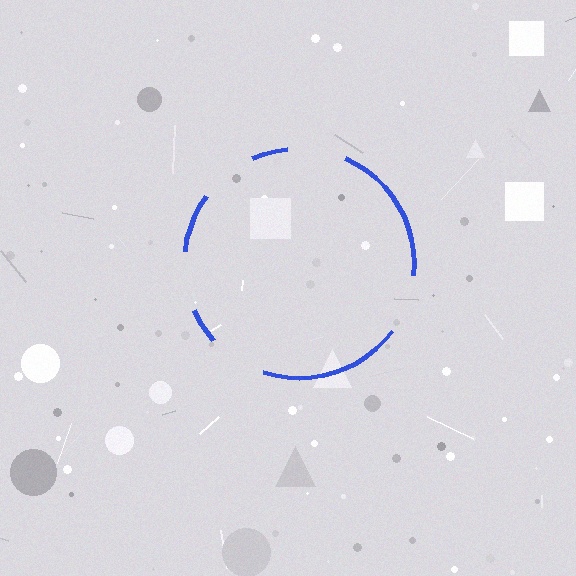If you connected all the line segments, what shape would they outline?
They would outline a circle.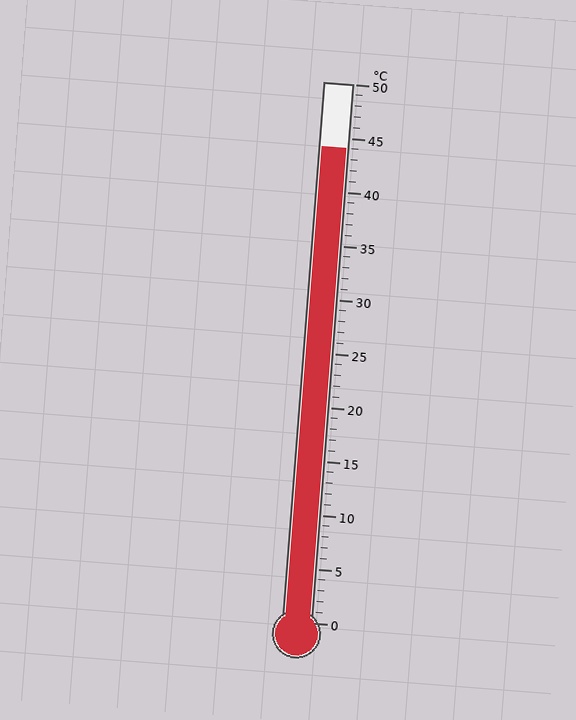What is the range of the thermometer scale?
The thermometer scale ranges from 0°C to 50°C.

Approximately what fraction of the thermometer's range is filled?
The thermometer is filled to approximately 90% of its range.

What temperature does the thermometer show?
The thermometer shows approximately 44°C.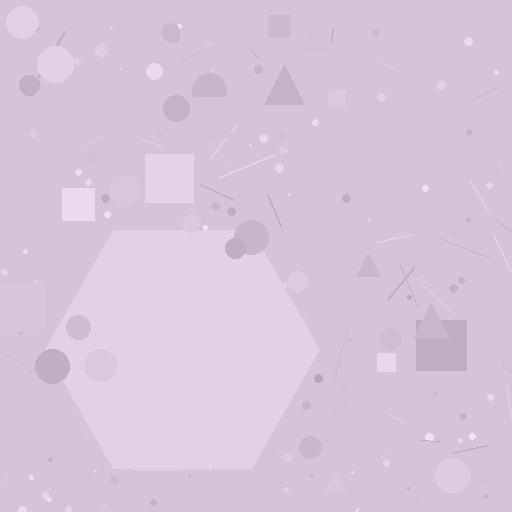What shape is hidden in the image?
A hexagon is hidden in the image.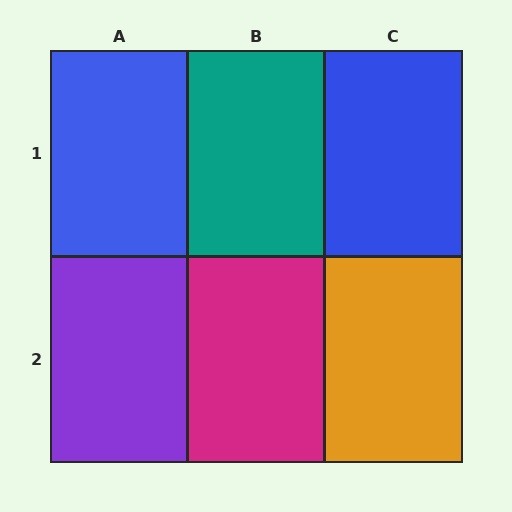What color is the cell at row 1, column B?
Teal.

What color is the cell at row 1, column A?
Blue.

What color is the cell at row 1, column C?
Blue.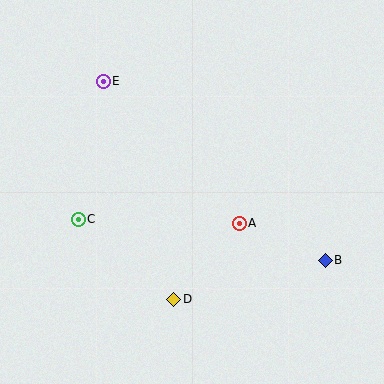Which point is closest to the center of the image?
Point A at (239, 223) is closest to the center.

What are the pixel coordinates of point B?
Point B is at (325, 260).